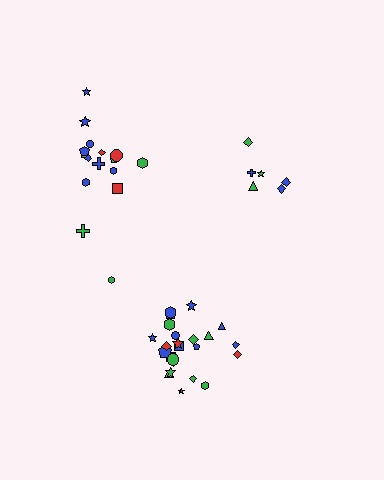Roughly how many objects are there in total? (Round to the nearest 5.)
Roughly 45 objects in total.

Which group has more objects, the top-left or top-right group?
The top-left group.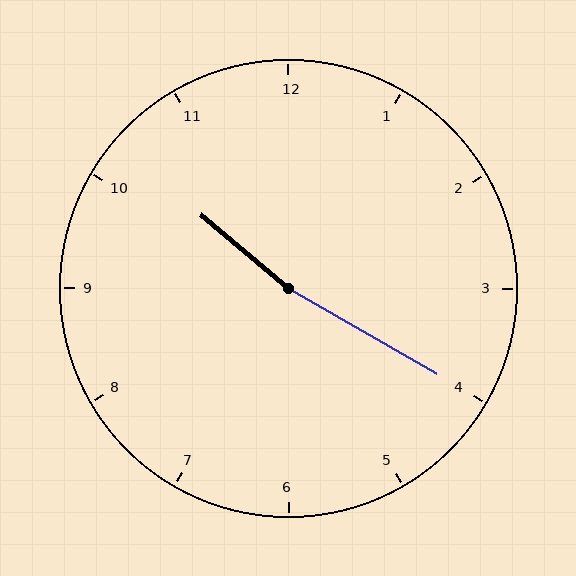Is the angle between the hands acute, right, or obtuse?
It is obtuse.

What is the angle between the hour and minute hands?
Approximately 170 degrees.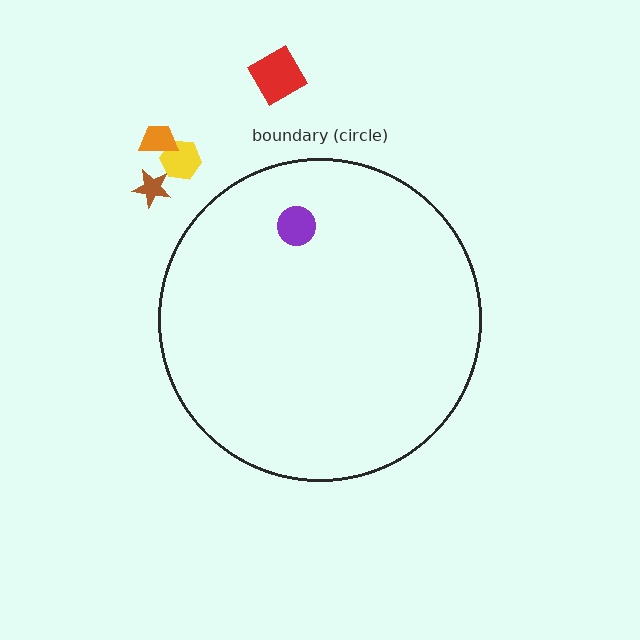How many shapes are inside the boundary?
1 inside, 4 outside.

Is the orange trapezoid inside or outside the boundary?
Outside.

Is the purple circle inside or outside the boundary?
Inside.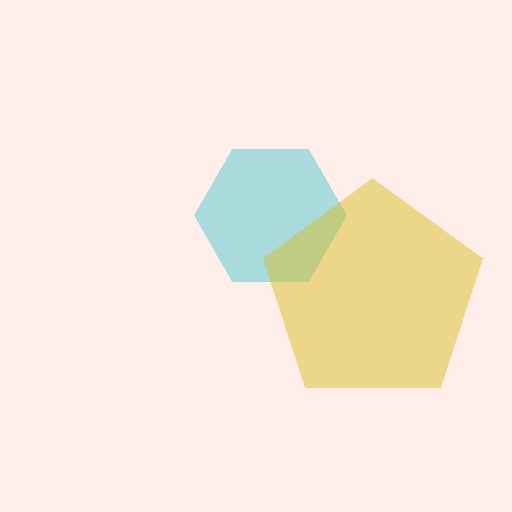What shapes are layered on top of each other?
The layered shapes are: a cyan hexagon, a yellow pentagon.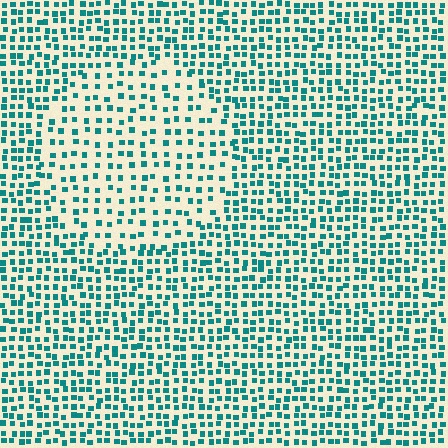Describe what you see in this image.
The image contains small teal elements arranged at two different densities. A circle-shaped region is visible where the elements are less densely packed than the surrounding area.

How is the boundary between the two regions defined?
The boundary is defined by a change in element density (approximately 1.8x ratio). All elements are the same color, size, and shape.